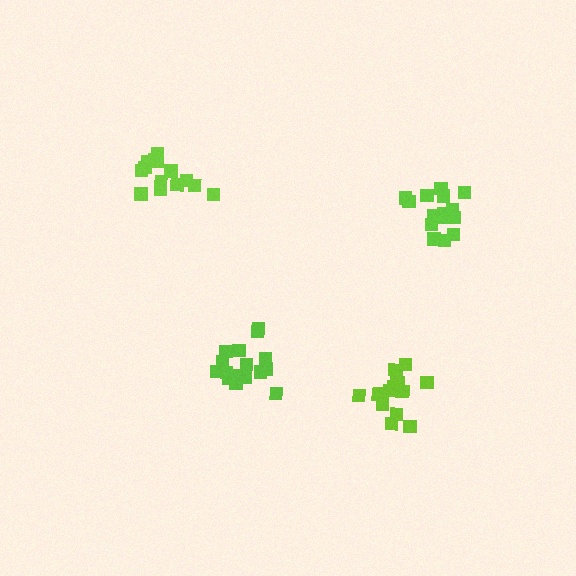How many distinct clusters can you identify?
There are 4 distinct clusters.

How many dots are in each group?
Group 1: 16 dots, Group 2: 14 dots, Group 3: 16 dots, Group 4: 15 dots (61 total).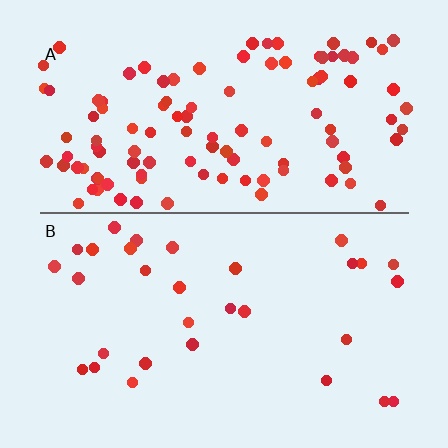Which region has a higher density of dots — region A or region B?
A (the top).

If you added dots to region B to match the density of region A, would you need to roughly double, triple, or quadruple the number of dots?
Approximately quadruple.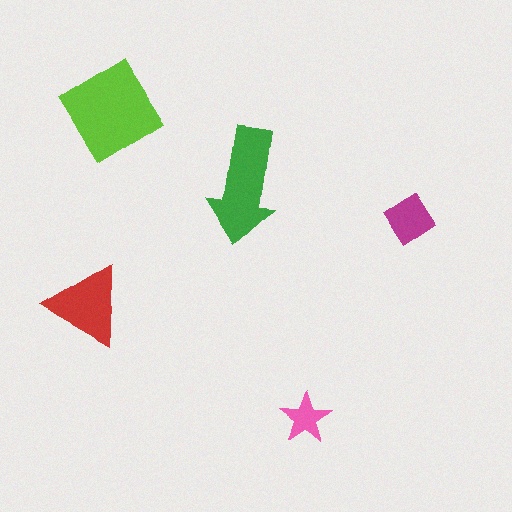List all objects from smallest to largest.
The pink star, the magenta diamond, the red triangle, the green arrow, the lime diamond.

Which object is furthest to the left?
The red triangle is leftmost.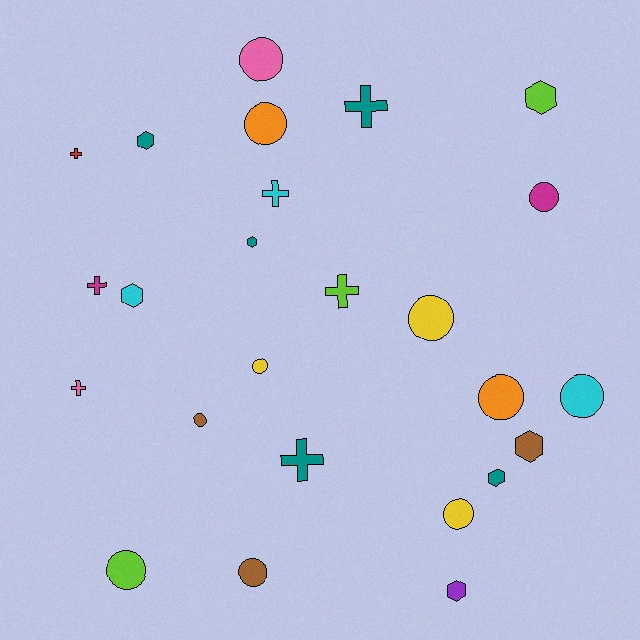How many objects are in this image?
There are 25 objects.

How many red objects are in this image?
There is 1 red object.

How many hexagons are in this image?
There are 7 hexagons.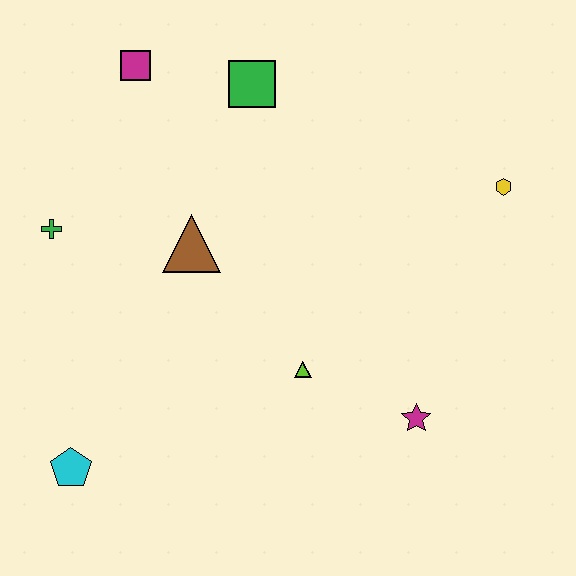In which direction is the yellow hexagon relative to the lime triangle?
The yellow hexagon is to the right of the lime triangle.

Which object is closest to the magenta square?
The green square is closest to the magenta square.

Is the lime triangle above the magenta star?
Yes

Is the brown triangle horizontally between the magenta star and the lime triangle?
No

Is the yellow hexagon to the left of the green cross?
No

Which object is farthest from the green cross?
The yellow hexagon is farthest from the green cross.